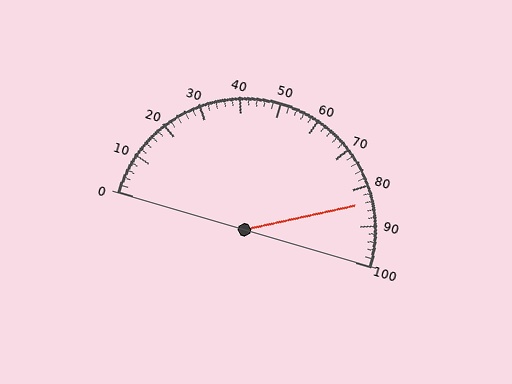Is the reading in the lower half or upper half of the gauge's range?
The reading is in the upper half of the range (0 to 100).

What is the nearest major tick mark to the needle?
The nearest major tick mark is 80.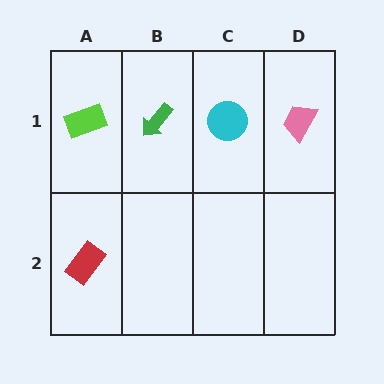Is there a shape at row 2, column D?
No, that cell is empty.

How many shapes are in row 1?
4 shapes.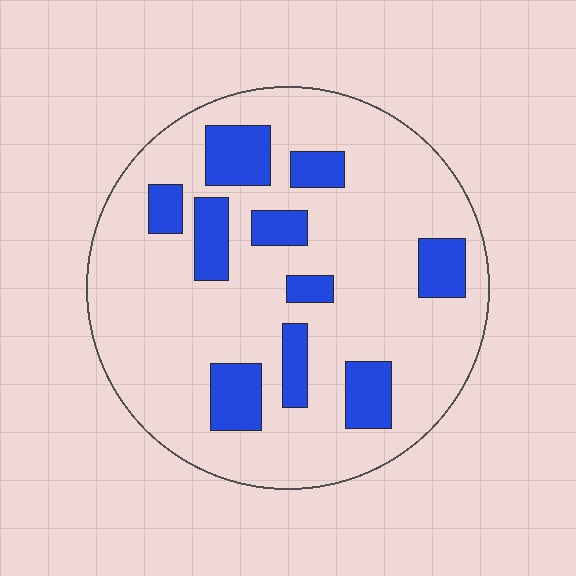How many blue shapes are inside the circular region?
10.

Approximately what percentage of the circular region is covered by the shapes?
Approximately 20%.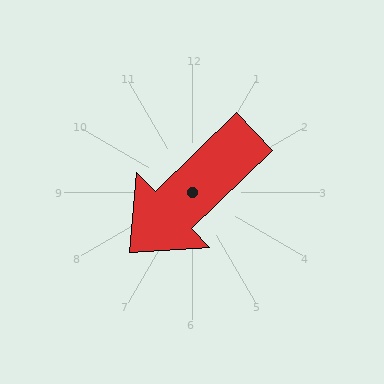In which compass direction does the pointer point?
Southwest.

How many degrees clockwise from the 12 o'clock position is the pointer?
Approximately 226 degrees.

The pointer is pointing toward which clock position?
Roughly 8 o'clock.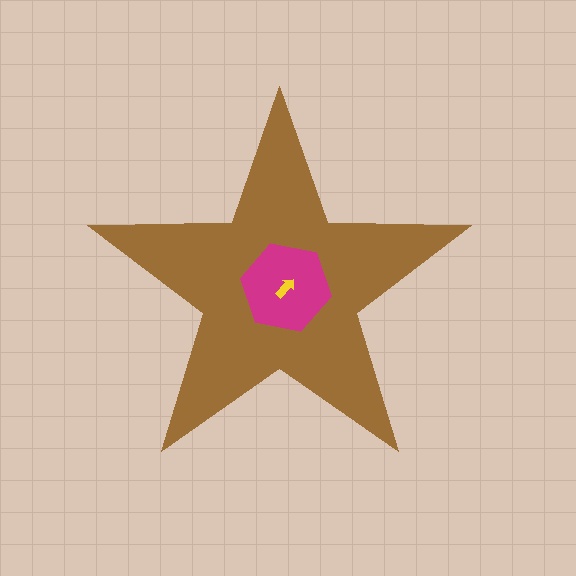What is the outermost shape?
The brown star.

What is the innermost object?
The yellow arrow.